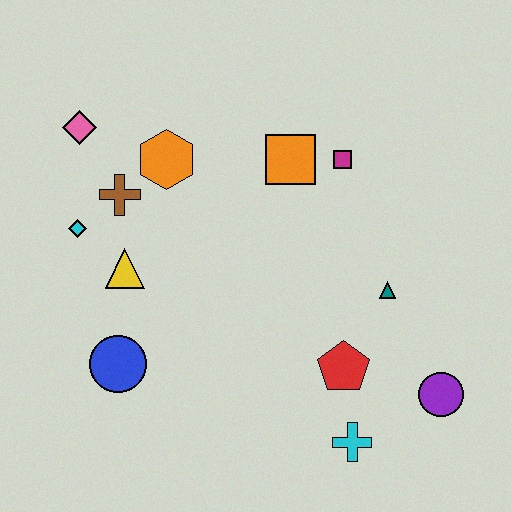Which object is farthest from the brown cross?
The purple circle is farthest from the brown cross.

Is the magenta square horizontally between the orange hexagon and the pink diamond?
No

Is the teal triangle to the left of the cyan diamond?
No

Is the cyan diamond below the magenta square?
Yes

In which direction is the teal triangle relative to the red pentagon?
The teal triangle is above the red pentagon.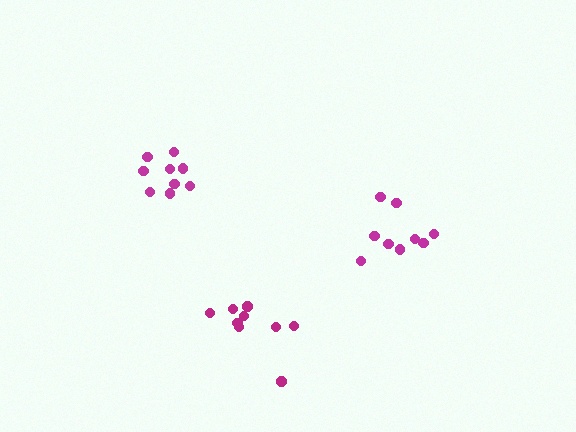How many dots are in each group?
Group 1: 9 dots, Group 2: 9 dots, Group 3: 9 dots (27 total).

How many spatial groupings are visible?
There are 3 spatial groupings.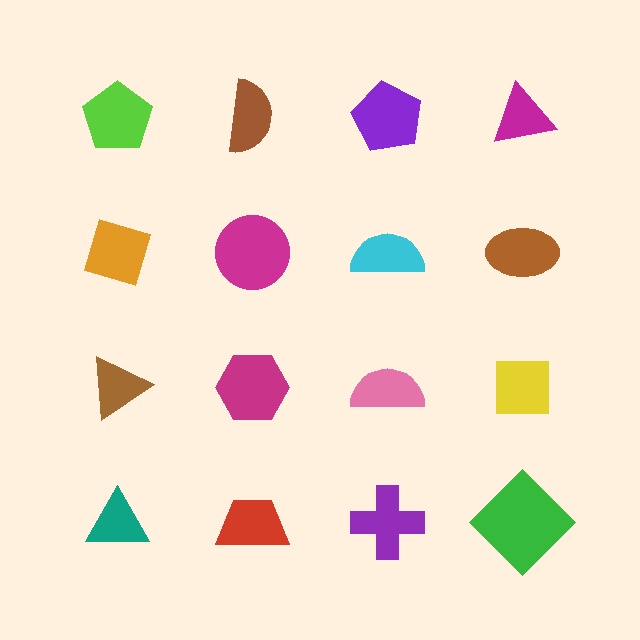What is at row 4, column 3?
A purple cross.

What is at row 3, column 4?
A yellow square.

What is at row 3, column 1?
A brown triangle.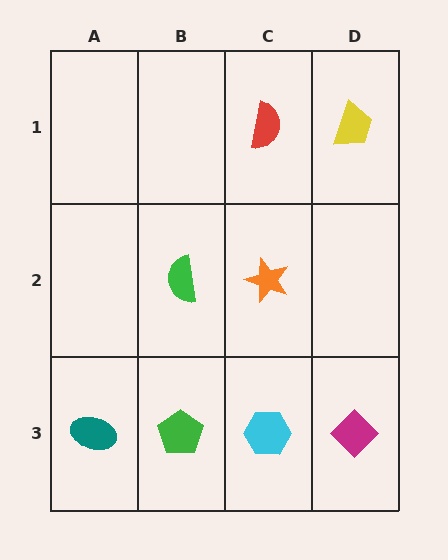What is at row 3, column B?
A green pentagon.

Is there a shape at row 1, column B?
No, that cell is empty.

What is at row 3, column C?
A cyan hexagon.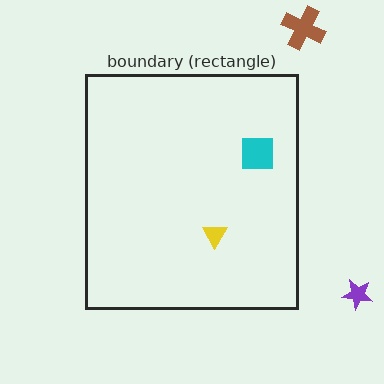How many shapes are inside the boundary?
2 inside, 2 outside.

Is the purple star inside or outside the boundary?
Outside.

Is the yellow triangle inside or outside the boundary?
Inside.